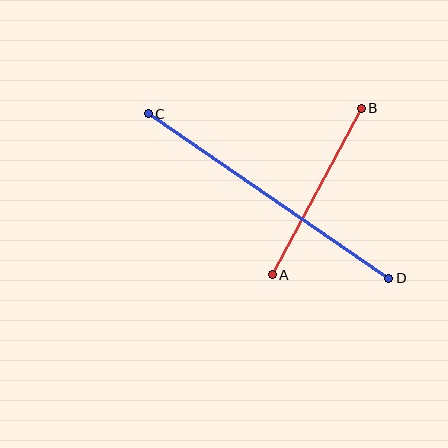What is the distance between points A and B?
The distance is approximately 189 pixels.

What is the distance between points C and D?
The distance is approximately 291 pixels.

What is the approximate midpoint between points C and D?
The midpoint is at approximately (269, 196) pixels.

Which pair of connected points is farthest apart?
Points C and D are farthest apart.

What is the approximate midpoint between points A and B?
The midpoint is at approximately (317, 191) pixels.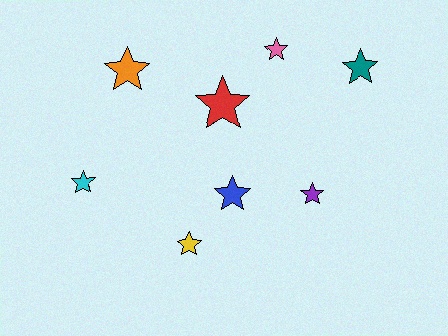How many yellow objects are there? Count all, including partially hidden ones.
There is 1 yellow object.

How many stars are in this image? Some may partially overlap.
There are 8 stars.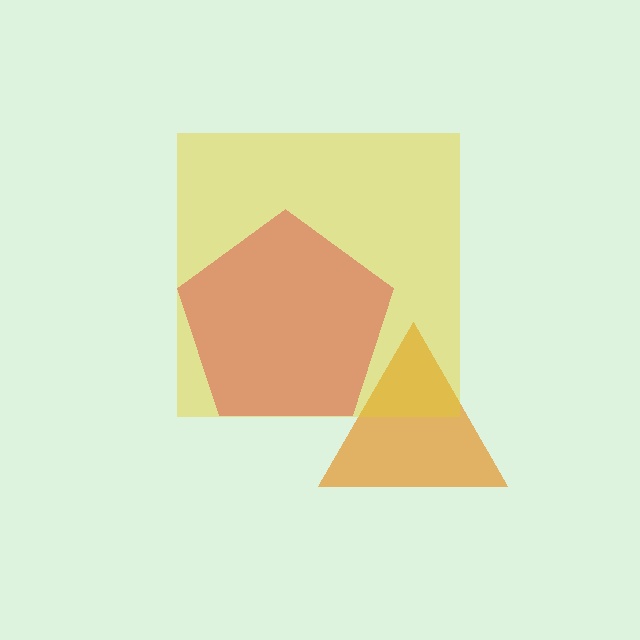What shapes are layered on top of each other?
The layered shapes are: an orange triangle, a yellow square, a red pentagon.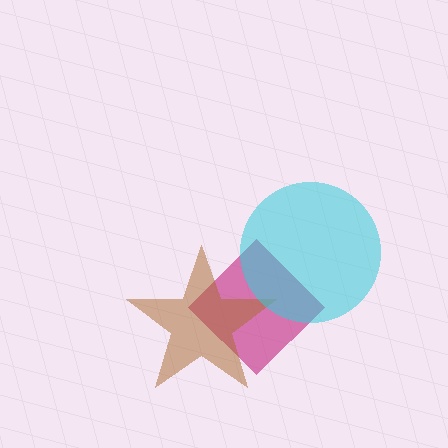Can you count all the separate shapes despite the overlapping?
Yes, there are 3 separate shapes.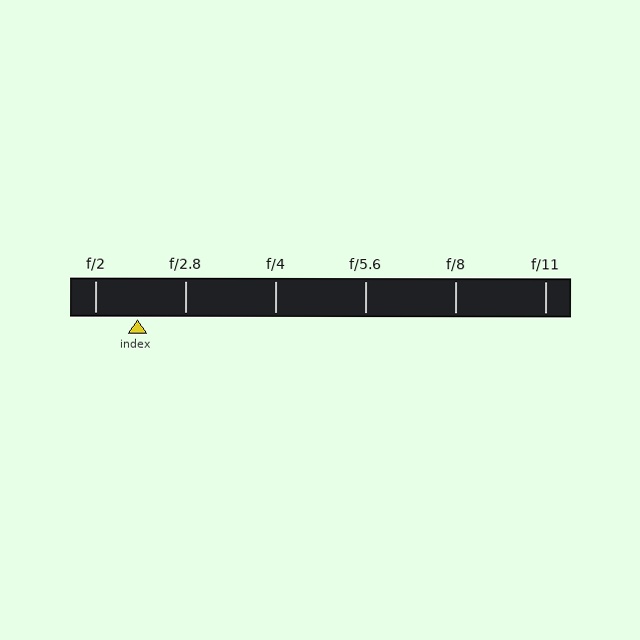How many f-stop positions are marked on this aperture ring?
There are 6 f-stop positions marked.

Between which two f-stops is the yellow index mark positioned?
The index mark is between f/2 and f/2.8.